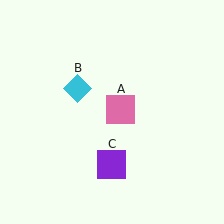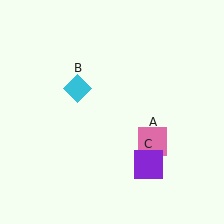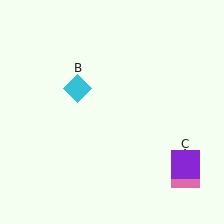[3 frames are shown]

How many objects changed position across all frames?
2 objects changed position: pink square (object A), purple square (object C).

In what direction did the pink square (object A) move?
The pink square (object A) moved down and to the right.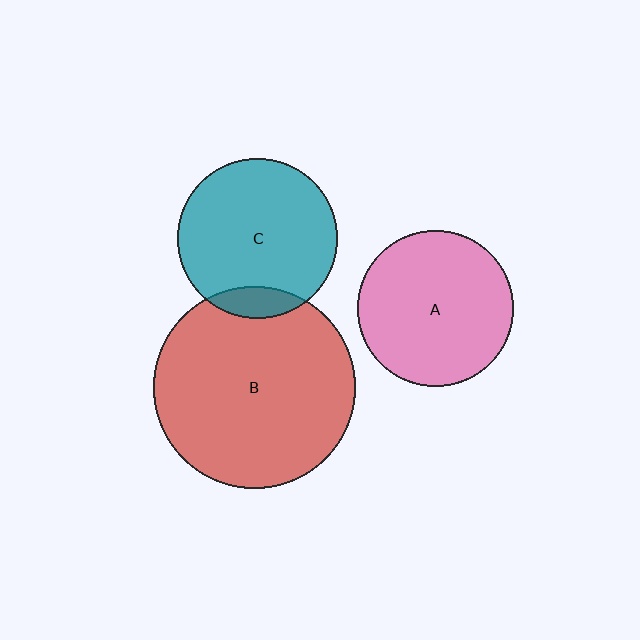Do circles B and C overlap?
Yes.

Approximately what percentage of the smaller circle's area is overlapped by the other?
Approximately 10%.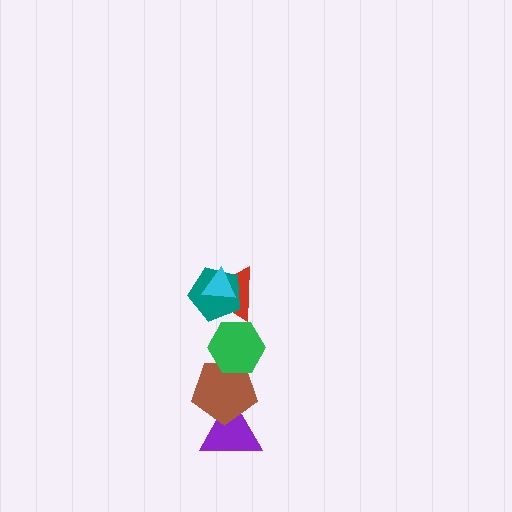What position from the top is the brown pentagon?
The brown pentagon is 5th from the top.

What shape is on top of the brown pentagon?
The green hexagon is on top of the brown pentagon.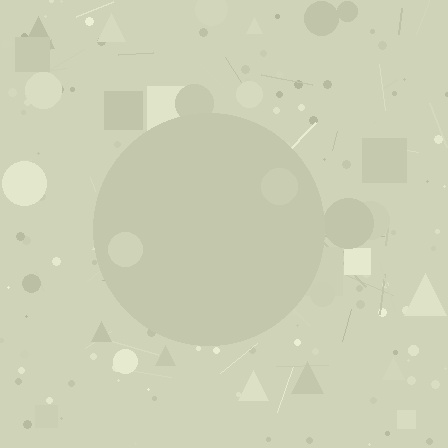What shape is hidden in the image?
A circle is hidden in the image.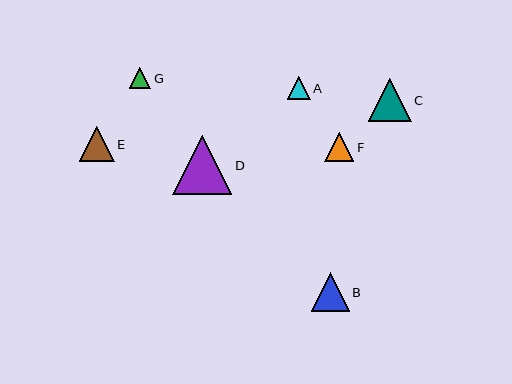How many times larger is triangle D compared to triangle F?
Triangle D is approximately 2.0 times the size of triangle F.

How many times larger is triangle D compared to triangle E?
Triangle D is approximately 1.7 times the size of triangle E.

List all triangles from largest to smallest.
From largest to smallest: D, C, B, E, F, A, G.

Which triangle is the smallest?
Triangle G is the smallest with a size of approximately 22 pixels.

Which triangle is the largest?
Triangle D is the largest with a size of approximately 59 pixels.